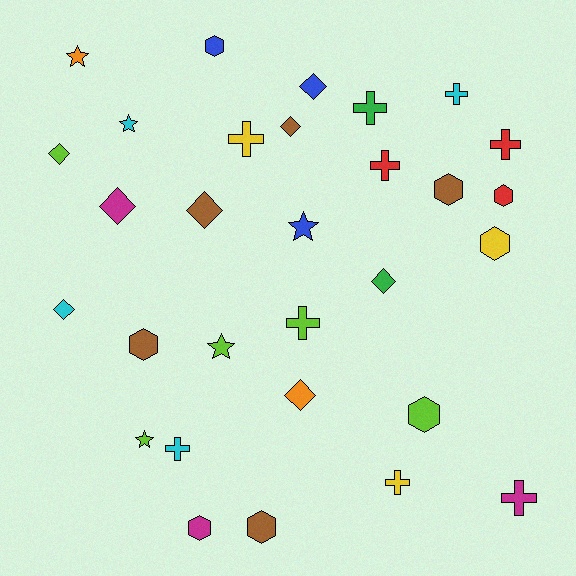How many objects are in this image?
There are 30 objects.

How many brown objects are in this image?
There are 5 brown objects.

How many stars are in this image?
There are 5 stars.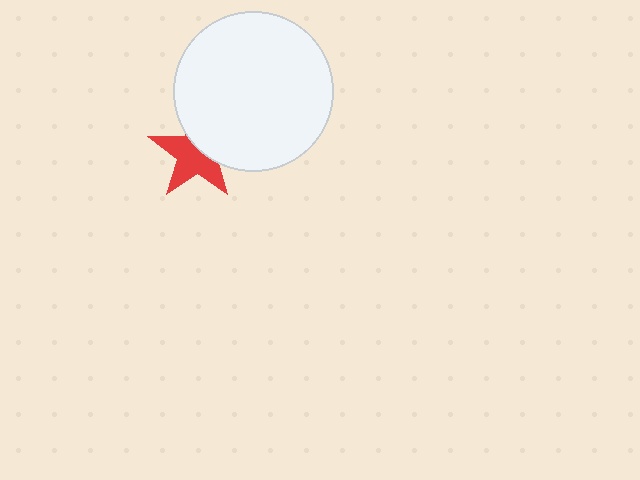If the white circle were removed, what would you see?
You would see the complete red star.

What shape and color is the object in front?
The object in front is a white circle.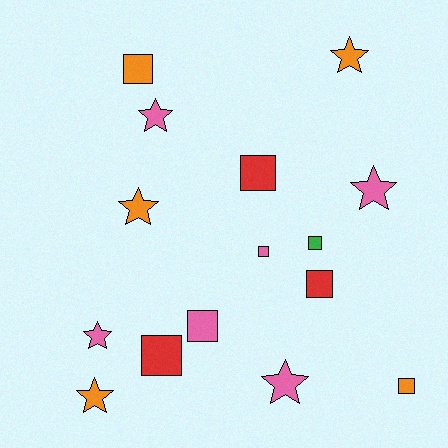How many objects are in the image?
There are 15 objects.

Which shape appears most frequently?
Square, with 8 objects.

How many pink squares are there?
There are 2 pink squares.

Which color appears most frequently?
Pink, with 6 objects.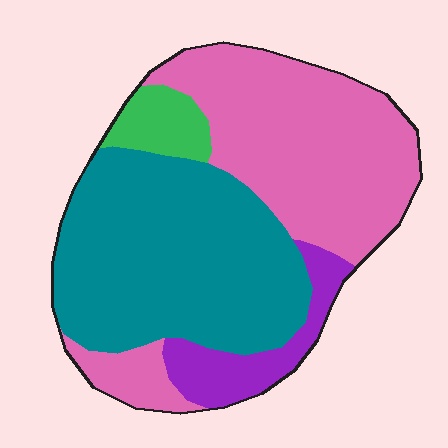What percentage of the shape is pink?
Pink covers roughly 40% of the shape.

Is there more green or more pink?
Pink.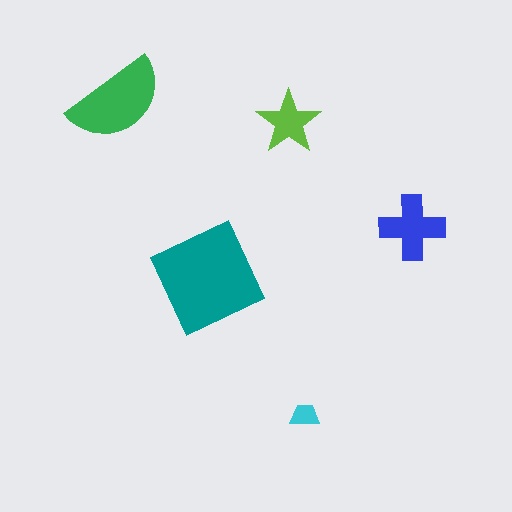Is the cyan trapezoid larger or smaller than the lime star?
Smaller.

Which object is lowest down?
The cyan trapezoid is bottommost.